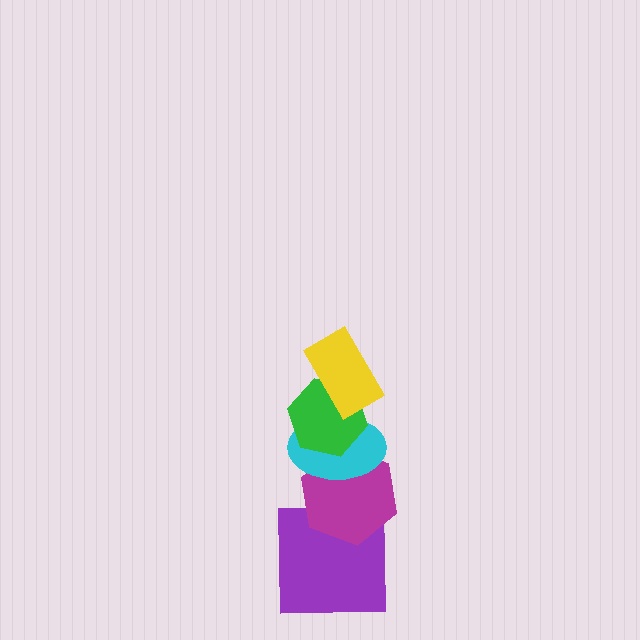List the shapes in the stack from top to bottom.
From top to bottom: the yellow rectangle, the green hexagon, the cyan ellipse, the magenta hexagon, the purple square.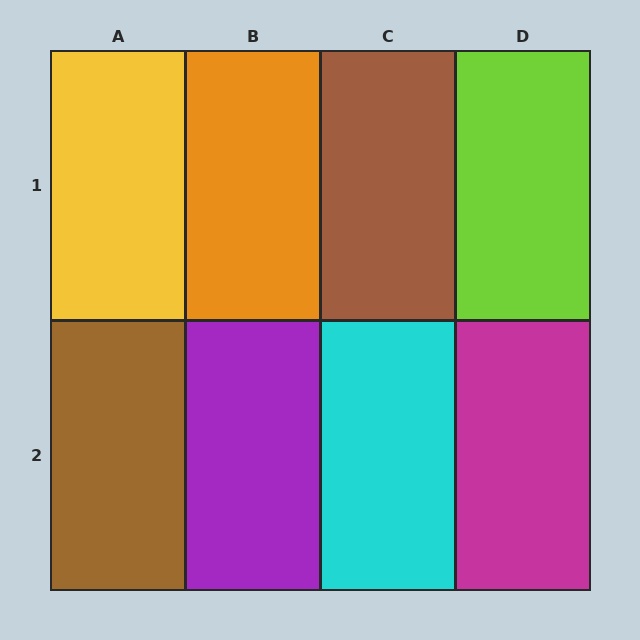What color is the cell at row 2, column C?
Cyan.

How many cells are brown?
2 cells are brown.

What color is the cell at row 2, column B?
Purple.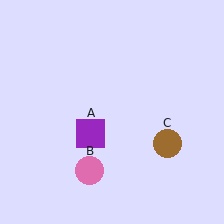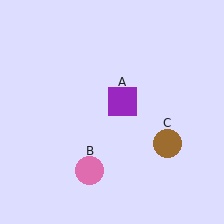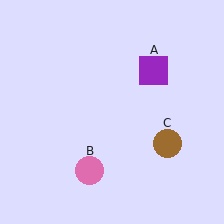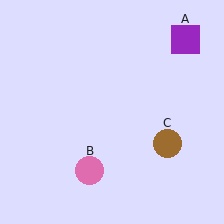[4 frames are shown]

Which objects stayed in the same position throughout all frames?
Pink circle (object B) and brown circle (object C) remained stationary.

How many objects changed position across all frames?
1 object changed position: purple square (object A).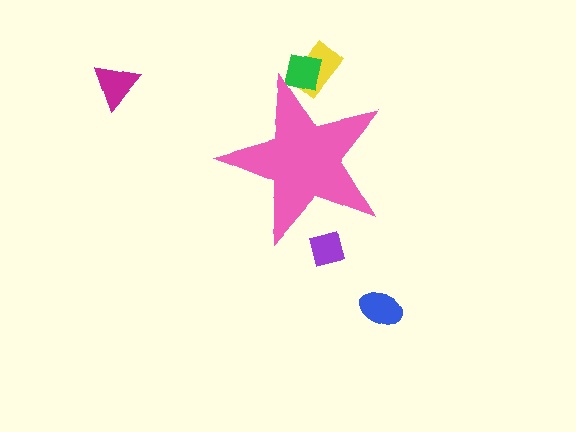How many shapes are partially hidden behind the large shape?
3 shapes are partially hidden.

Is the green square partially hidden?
Yes, the green square is partially hidden behind the pink star.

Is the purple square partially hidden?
Yes, the purple square is partially hidden behind the pink star.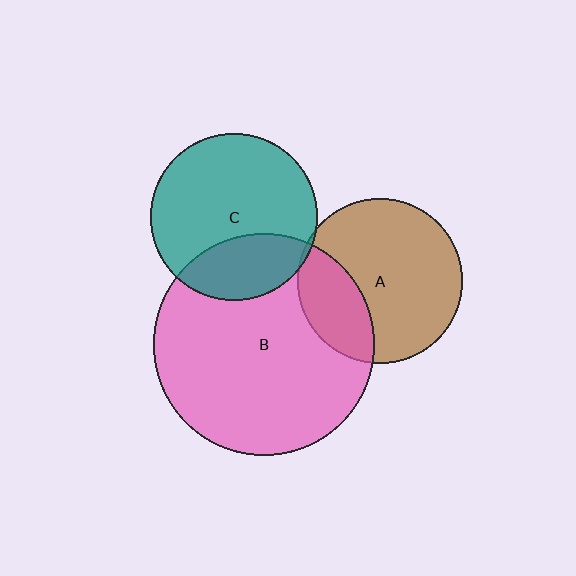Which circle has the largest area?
Circle B (pink).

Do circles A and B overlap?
Yes.